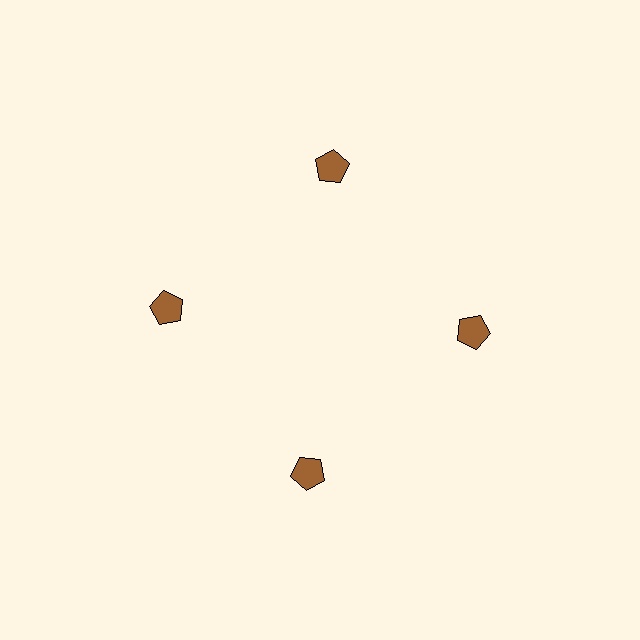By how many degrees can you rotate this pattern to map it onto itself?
The pattern maps onto itself every 90 degrees of rotation.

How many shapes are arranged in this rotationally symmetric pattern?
There are 4 shapes, arranged in 4 groups of 1.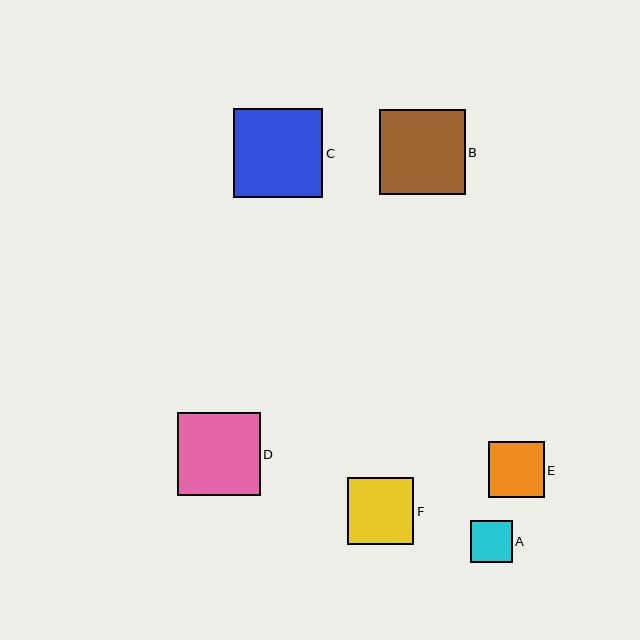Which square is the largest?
Square C is the largest with a size of approximately 89 pixels.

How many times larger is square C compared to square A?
Square C is approximately 2.1 times the size of square A.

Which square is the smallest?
Square A is the smallest with a size of approximately 42 pixels.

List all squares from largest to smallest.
From largest to smallest: C, B, D, F, E, A.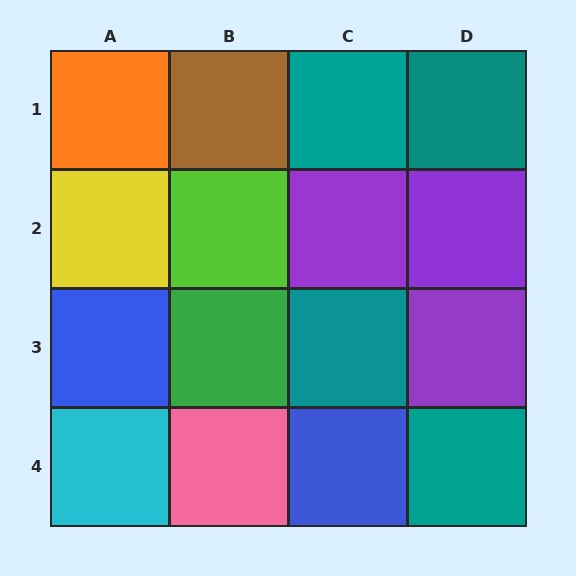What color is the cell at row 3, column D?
Purple.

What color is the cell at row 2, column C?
Purple.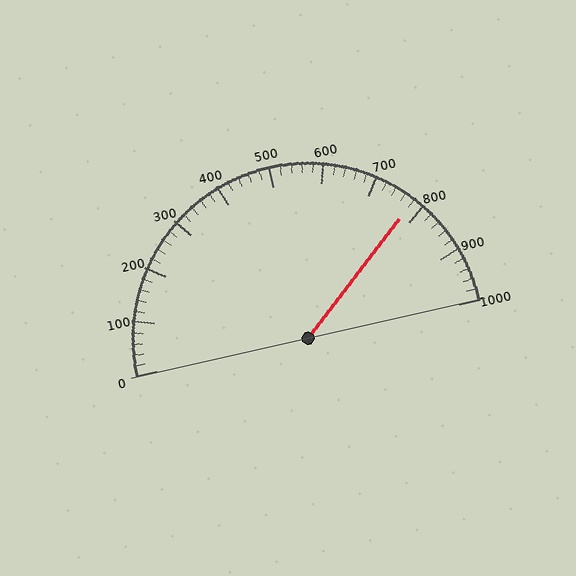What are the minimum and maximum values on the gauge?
The gauge ranges from 0 to 1000.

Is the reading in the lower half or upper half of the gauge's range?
The reading is in the upper half of the range (0 to 1000).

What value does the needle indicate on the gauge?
The needle indicates approximately 780.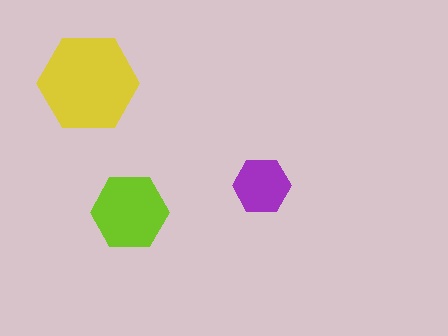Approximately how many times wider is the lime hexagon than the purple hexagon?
About 1.5 times wider.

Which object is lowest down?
The lime hexagon is bottommost.